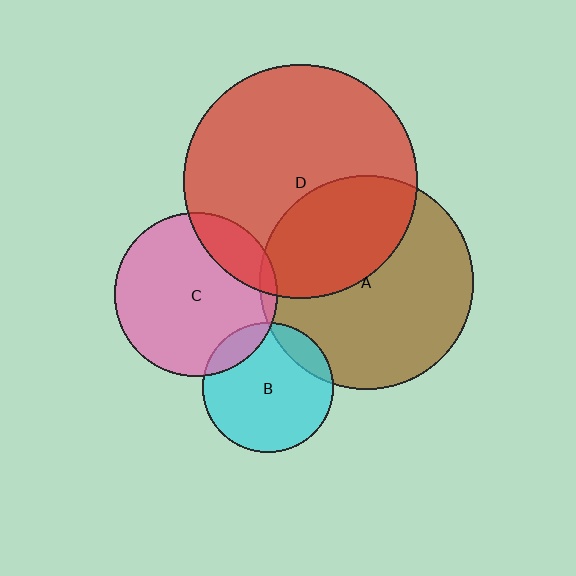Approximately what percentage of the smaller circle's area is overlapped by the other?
Approximately 40%.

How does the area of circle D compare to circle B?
Approximately 3.2 times.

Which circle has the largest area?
Circle D (red).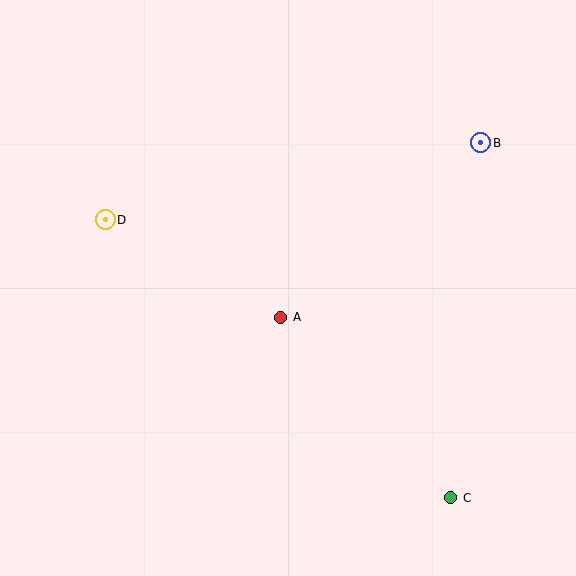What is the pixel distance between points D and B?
The distance between D and B is 383 pixels.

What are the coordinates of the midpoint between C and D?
The midpoint between C and D is at (278, 359).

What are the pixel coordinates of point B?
Point B is at (481, 143).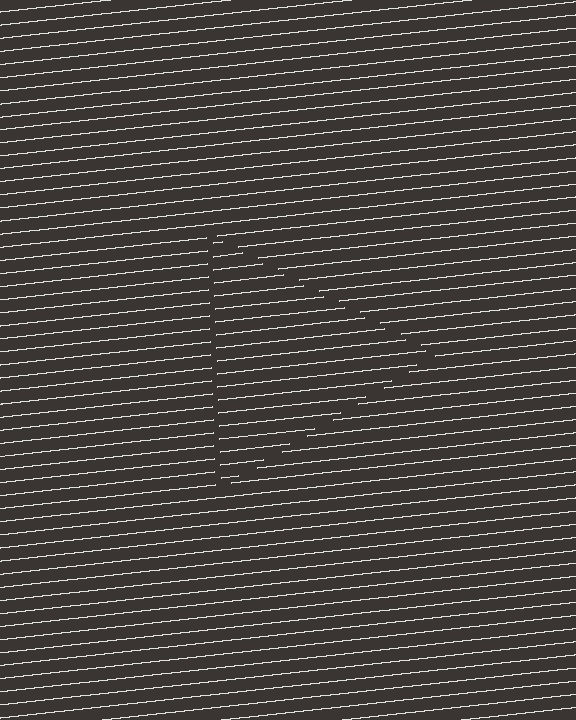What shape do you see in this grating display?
An illusory triangle. The interior of the shape contains the same grating, shifted by half a period — the contour is defined by the phase discontinuity where line-ends from the inner and outer gratings abut.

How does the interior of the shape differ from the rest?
The interior of the shape contains the same grating, shifted by half a period — the contour is defined by the phase discontinuity where line-ends from the inner and outer gratings abut.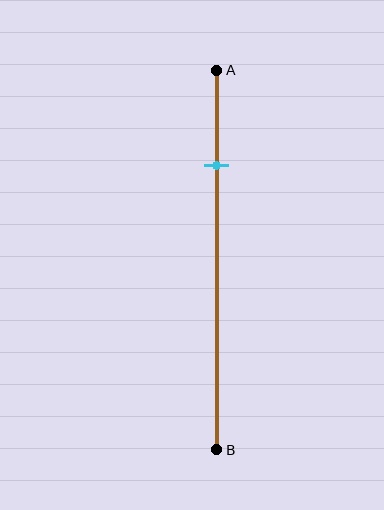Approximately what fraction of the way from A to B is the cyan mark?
The cyan mark is approximately 25% of the way from A to B.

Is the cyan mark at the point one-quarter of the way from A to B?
Yes, the mark is approximately at the one-quarter point.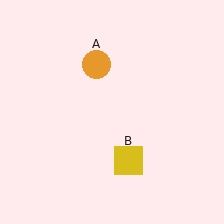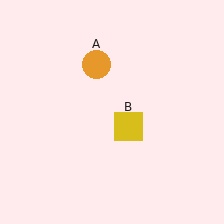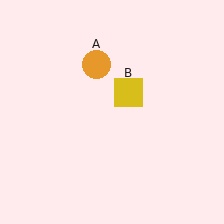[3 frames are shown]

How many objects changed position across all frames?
1 object changed position: yellow square (object B).